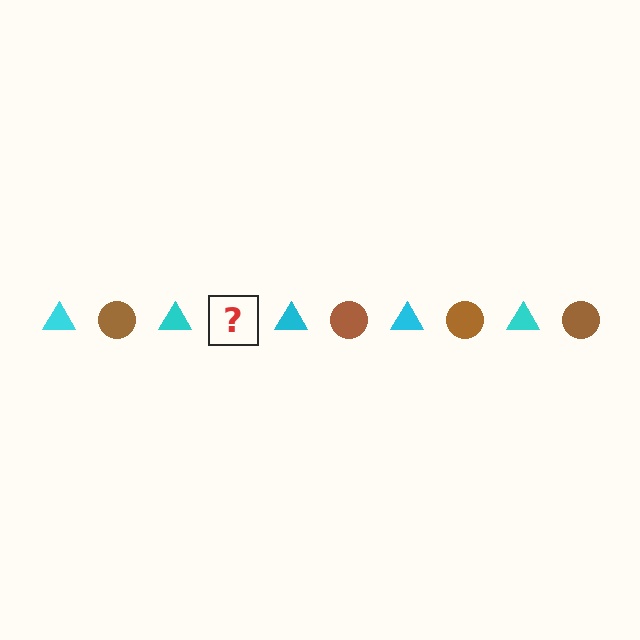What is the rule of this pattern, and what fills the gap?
The rule is that the pattern alternates between cyan triangle and brown circle. The gap should be filled with a brown circle.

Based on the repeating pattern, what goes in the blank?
The blank should be a brown circle.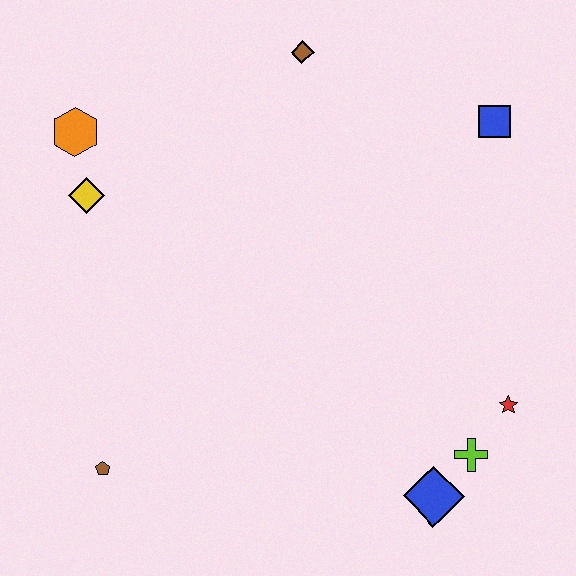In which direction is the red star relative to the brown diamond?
The red star is below the brown diamond.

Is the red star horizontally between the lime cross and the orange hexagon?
No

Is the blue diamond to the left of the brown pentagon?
No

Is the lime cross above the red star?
No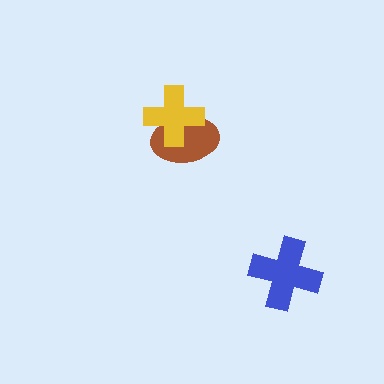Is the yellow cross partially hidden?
No, no other shape covers it.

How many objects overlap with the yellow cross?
1 object overlaps with the yellow cross.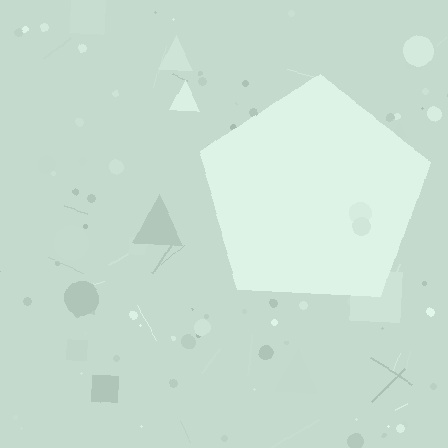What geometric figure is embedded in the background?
A pentagon is embedded in the background.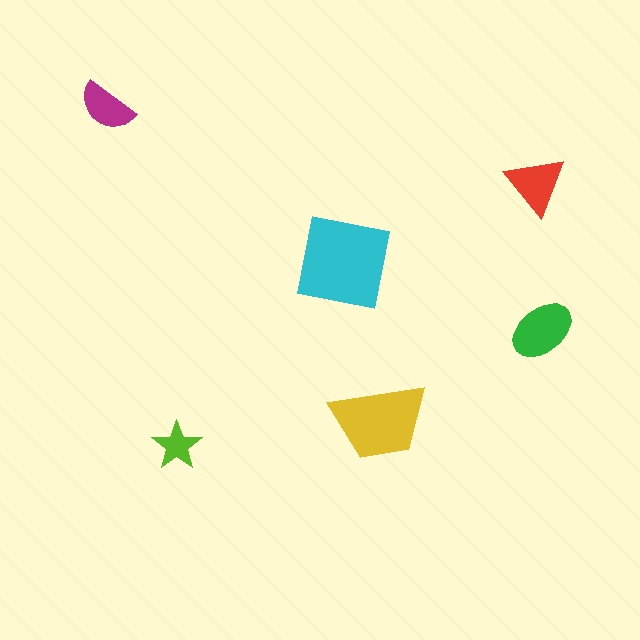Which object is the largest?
The cyan square.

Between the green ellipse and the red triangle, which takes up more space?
The green ellipse.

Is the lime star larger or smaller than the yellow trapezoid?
Smaller.